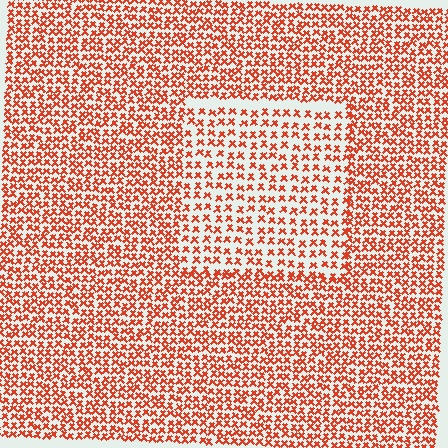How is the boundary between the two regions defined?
The boundary is defined by a change in element density (approximately 1.7x ratio). All elements are the same color, size, and shape.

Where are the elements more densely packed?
The elements are more densely packed outside the rectangle boundary.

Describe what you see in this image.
The image contains small red elements arranged at two different densities. A rectangle-shaped region is visible where the elements are less densely packed than the surrounding area.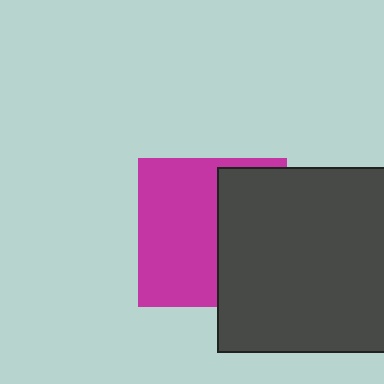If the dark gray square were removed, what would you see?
You would see the complete magenta square.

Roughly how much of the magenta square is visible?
About half of it is visible (roughly 56%).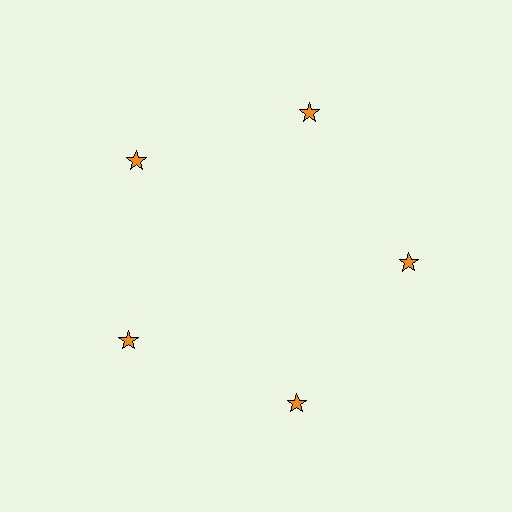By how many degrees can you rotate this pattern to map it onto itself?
The pattern maps onto itself every 72 degrees of rotation.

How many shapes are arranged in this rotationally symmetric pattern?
There are 5 shapes, arranged in 5 groups of 1.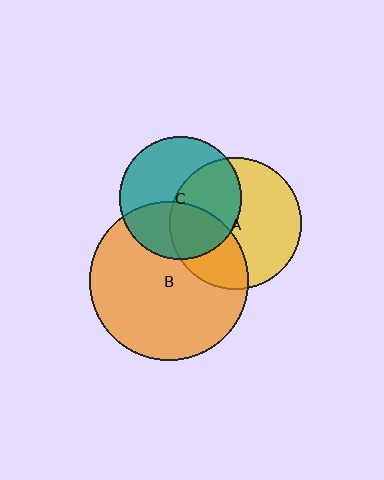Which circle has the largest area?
Circle B (orange).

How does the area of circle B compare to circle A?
Approximately 1.5 times.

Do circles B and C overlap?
Yes.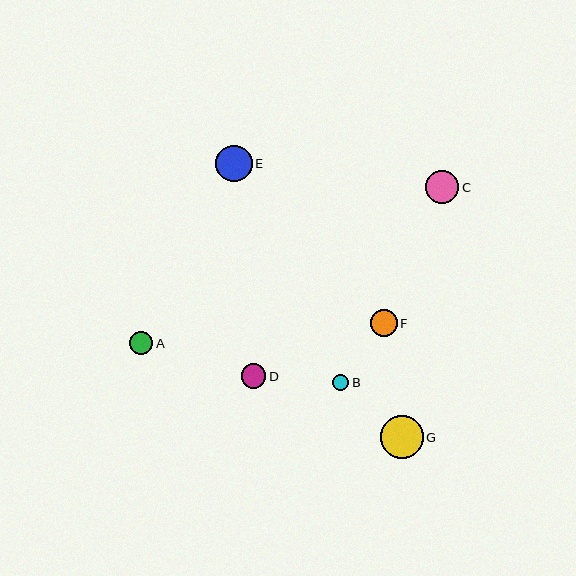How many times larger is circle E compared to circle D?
Circle E is approximately 1.5 times the size of circle D.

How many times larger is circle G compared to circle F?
Circle G is approximately 1.6 times the size of circle F.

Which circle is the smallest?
Circle B is the smallest with a size of approximately 17 pixels.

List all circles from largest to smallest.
From largest to smallest: G, E, C, F, D, A, B.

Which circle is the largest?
Circle G is the largest with a size of approximately 43 pixels.